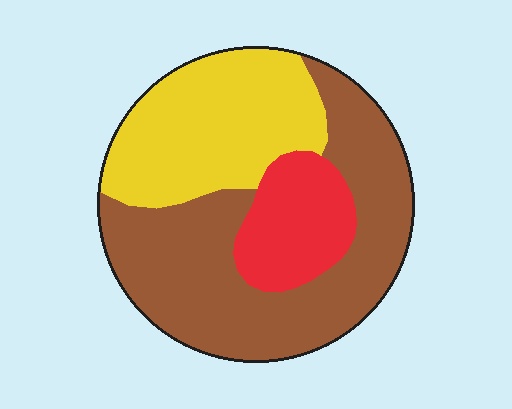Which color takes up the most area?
Brown, at roughly 50%.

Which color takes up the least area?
Red, at roughly 15%.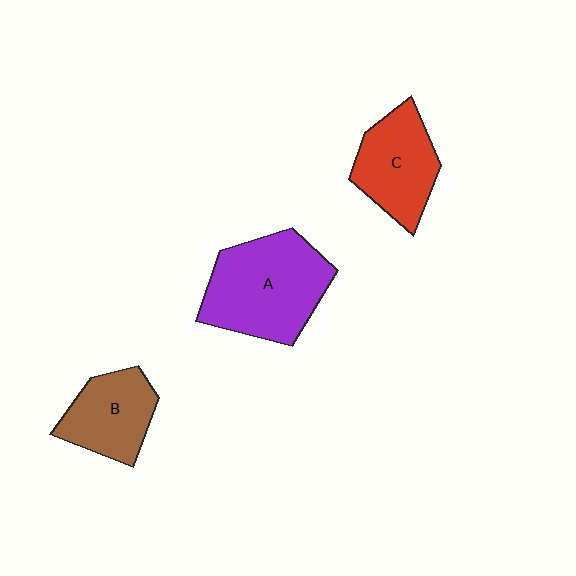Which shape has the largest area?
Shape A (purple).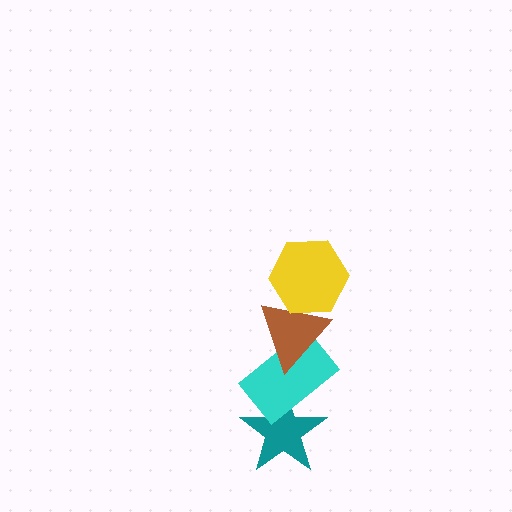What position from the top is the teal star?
The teal star is 4th from the top.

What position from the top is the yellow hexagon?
The yellow hexagon is 1st from the top.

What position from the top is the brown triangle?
The brown triangle is 2nd from the top.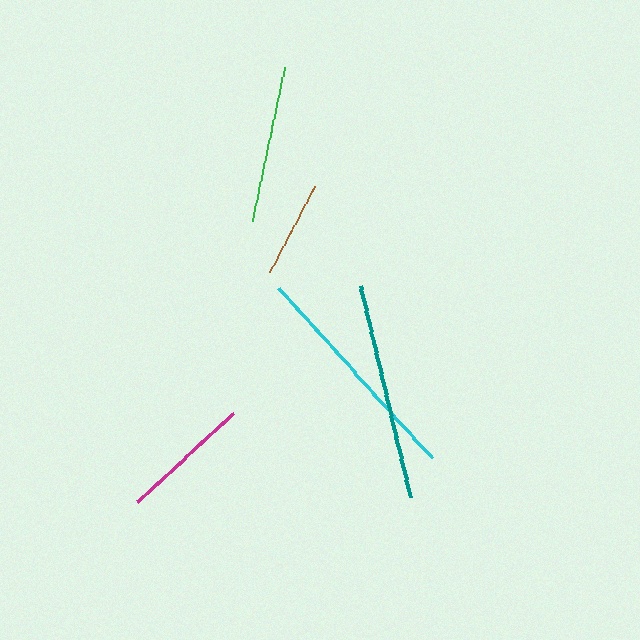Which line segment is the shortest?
The brown line is the shortest at approximately 98 pixels.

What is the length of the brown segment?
The brown segment is approximately 98 pixels long.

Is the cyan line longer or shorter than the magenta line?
The cyan line is longer than the magenta line.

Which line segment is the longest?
The cyan line is the longest at approximately 228 pixels.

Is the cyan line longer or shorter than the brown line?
The cyan line is longer than the brown line.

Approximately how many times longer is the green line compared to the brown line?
The green line is approximately 1.6 times the length of the brown line.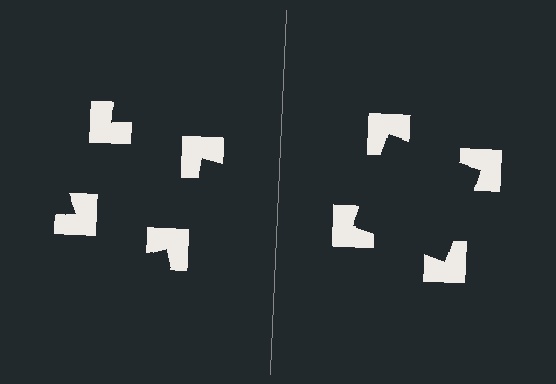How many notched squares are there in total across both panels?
8 — 4 on each side.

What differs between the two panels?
The notched squares are positioned identically on both sides; only the wedge orientations differ. On the right they align to a square; on the left they are misaligned.